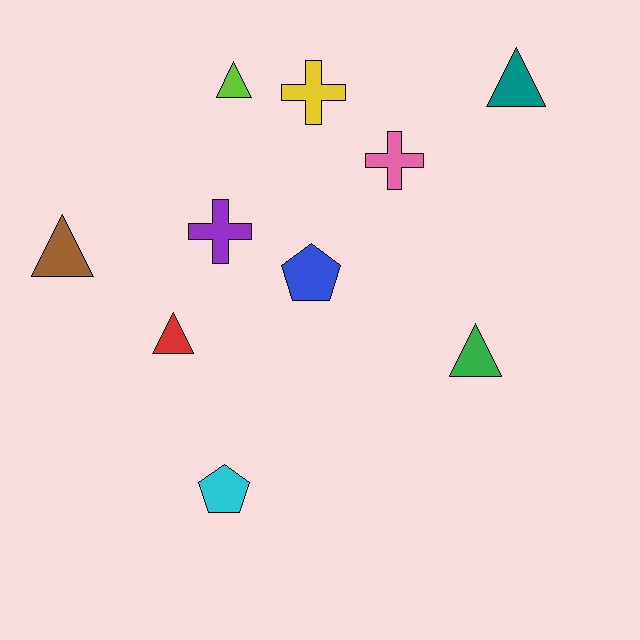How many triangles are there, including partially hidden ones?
There are 5 triangles.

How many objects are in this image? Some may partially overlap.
There are 10 objects.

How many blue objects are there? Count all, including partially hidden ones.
There is 1 blue object.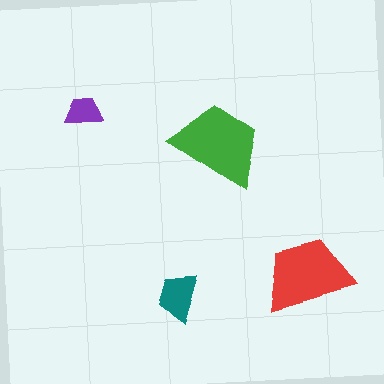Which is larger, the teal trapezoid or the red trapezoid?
The red one.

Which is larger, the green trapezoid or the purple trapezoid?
The green one.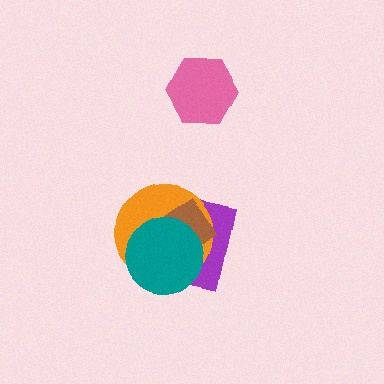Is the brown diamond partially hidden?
Yes, it is partially covered by another shape.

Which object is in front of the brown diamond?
The teal circle is in front of the brown diamond.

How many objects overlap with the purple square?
3 objects overlap with the purple square.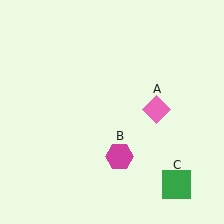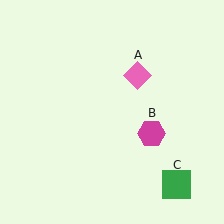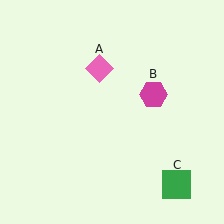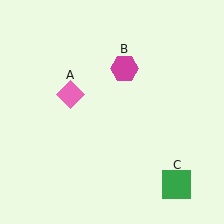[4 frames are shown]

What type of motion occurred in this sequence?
The pink diamond (object A), magenta hexagon (object B) rotated counterclockwise around the center of the scene.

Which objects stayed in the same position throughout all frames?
Green square (object C) remained stationary.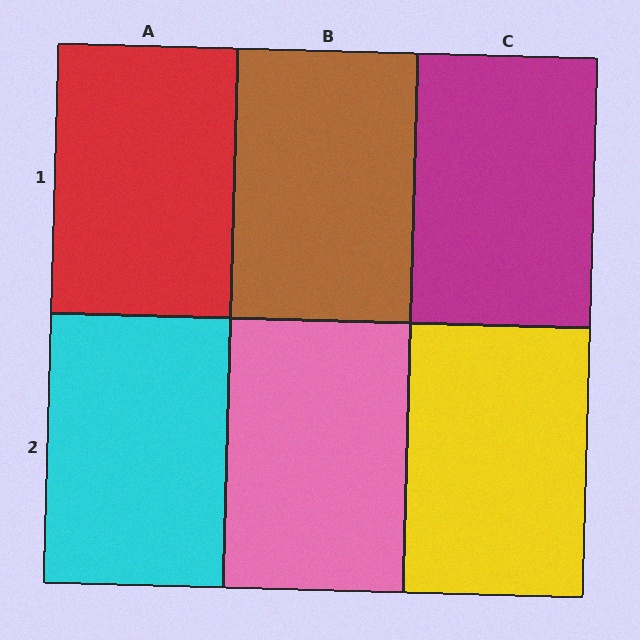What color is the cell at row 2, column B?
Pink.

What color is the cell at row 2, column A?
Cyan.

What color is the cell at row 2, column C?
Yellow.